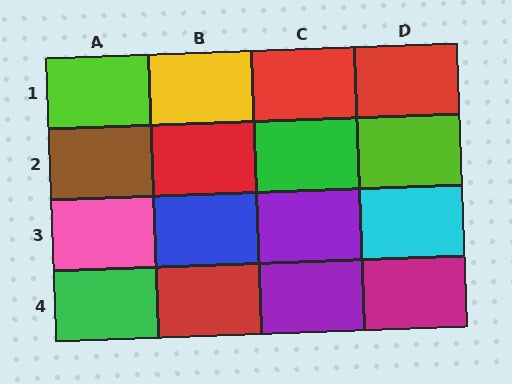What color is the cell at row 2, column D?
Lime.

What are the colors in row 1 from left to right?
Lime, yellow, red, red.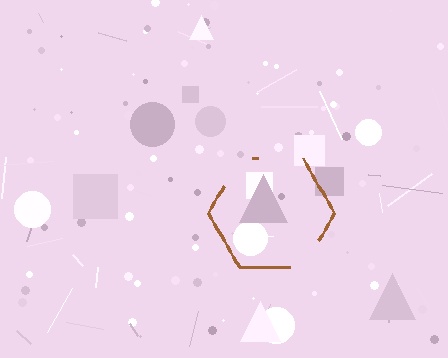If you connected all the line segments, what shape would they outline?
They would outline a hexagon.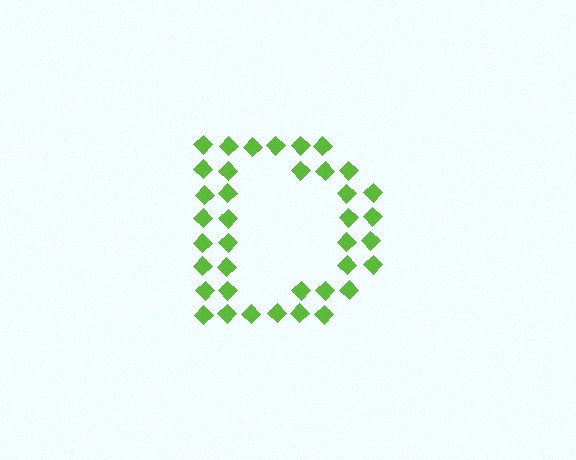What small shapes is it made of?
It is made of small diamonds.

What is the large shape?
The large shape is the letter D.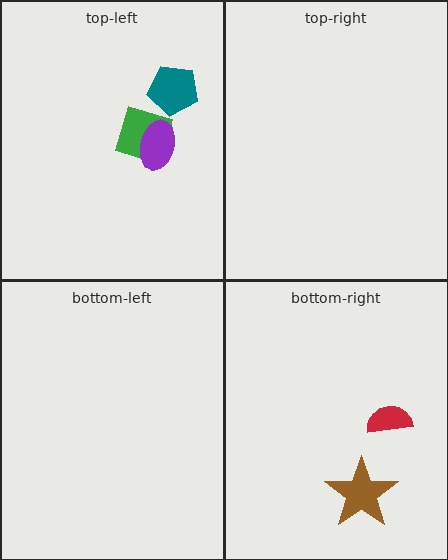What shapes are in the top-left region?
The green diamond, the purple ellipse, the teal pentagon.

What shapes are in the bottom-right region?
The red semicircle, the brown star.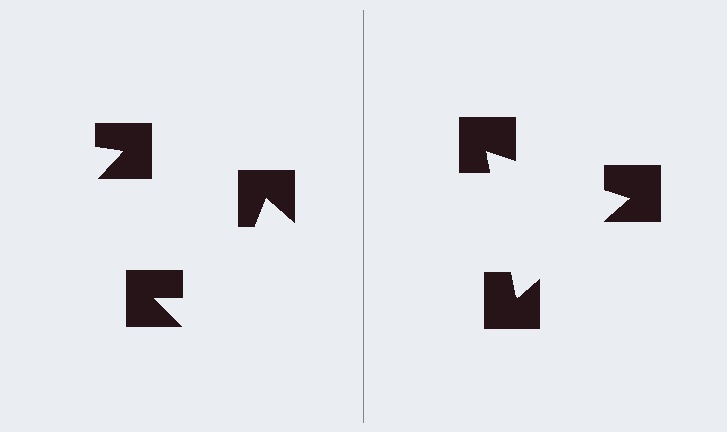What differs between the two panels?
The notched squares are positioned identically on both sides; only the wedge orientations differ. On the right they align to a triangle; on the left they are misaligned.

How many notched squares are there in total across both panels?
6 — 3 on each side.